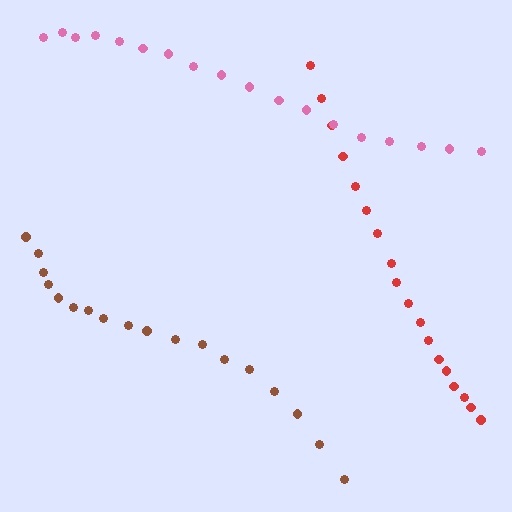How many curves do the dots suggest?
There are 3 distinct paths.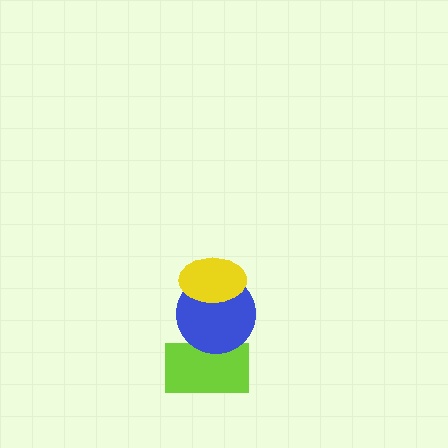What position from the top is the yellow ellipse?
The yellow ellipse is 1st from the top.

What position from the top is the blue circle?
The blue circle is 2nd from the top.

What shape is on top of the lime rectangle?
The blue circle is on top of the lime rectangle.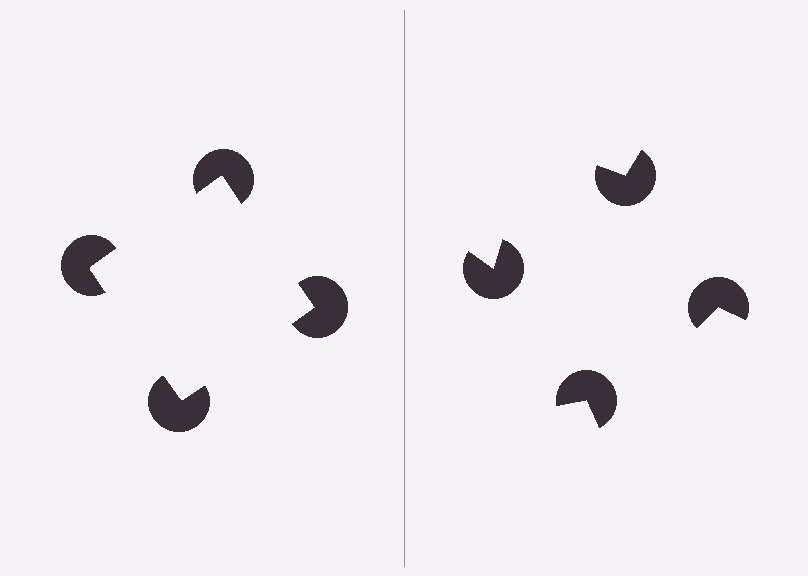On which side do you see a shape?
An illusory square appears on the left side. On the right side the wedge cuts are rotated, so no coherent shape forms.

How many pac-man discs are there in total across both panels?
8 — 4 on each side.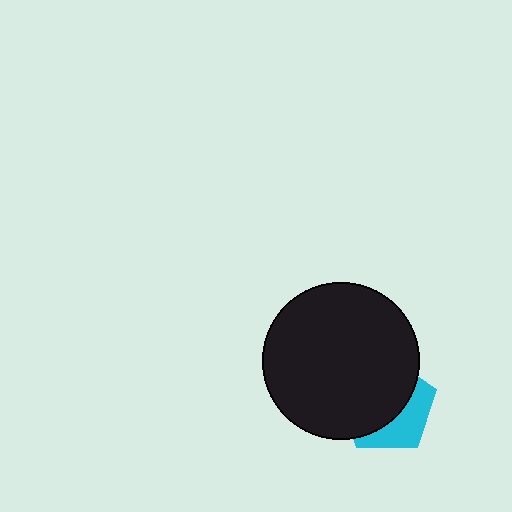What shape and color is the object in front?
The object in front is a black circle.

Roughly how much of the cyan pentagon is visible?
A small part of it is visible (roughly 37%).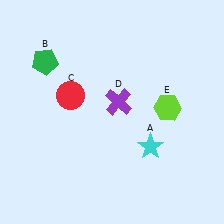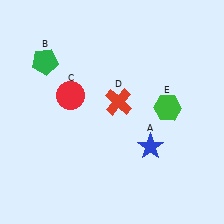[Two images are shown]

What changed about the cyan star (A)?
In Image 1, A is cyan. In Image 2, it changed to blue.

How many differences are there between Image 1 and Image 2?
There are 3 differences between the two images.